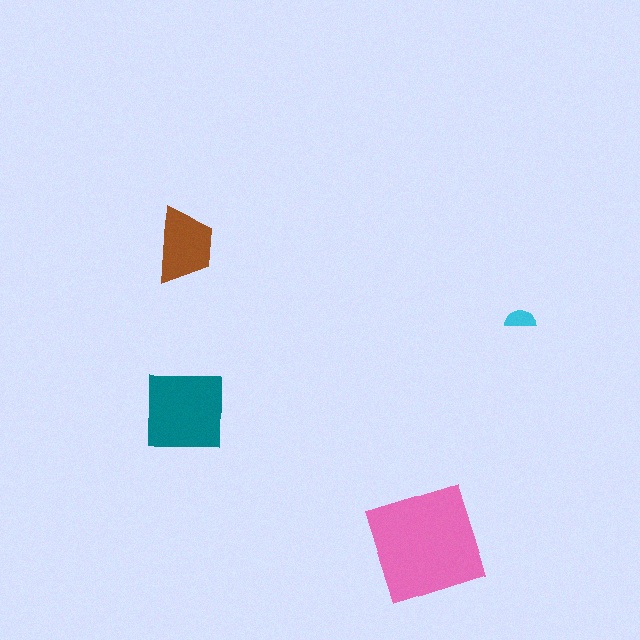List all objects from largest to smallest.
The pink square, the teal square, the brown trapezoid, the cyan semicircle.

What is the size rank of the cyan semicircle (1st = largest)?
4th.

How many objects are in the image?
There are 4 objects in the image.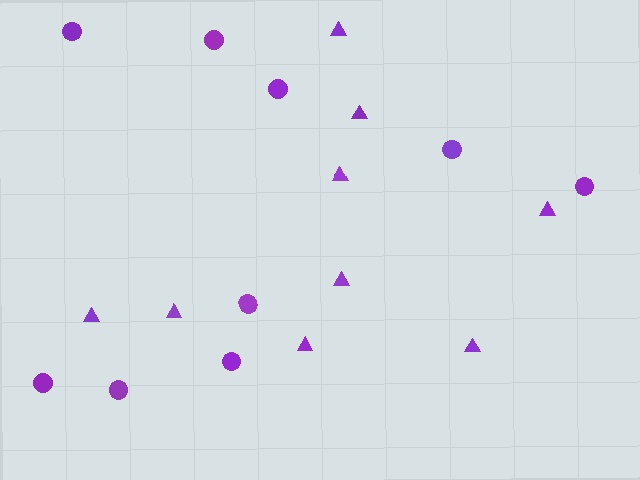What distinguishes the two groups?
There are 2 groups: one group of triangles (9) and one group of circles (9).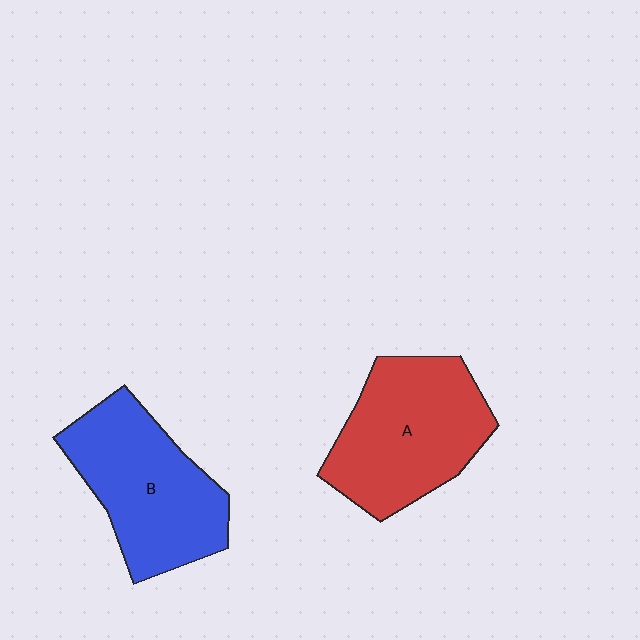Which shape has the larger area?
Shape A (red).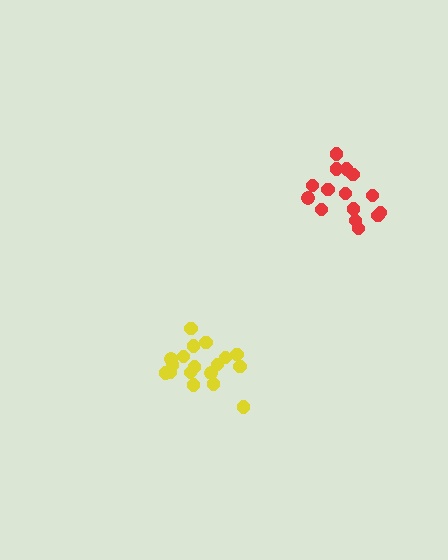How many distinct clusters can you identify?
There are 2 distinct clusters.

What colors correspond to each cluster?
The clusters are colored: yellow, red.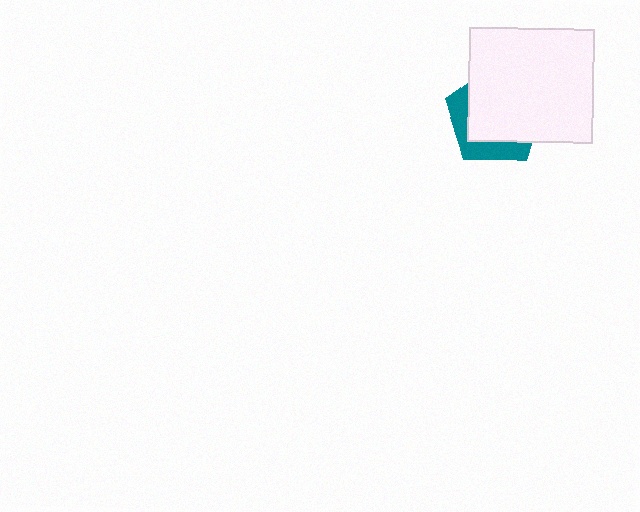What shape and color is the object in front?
The object in front is a white rectangle.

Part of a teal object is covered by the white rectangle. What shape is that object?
It is a pentagon.